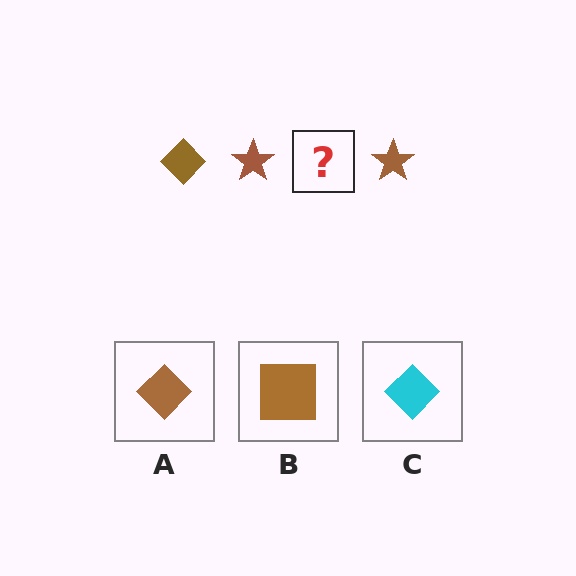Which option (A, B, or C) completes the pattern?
A.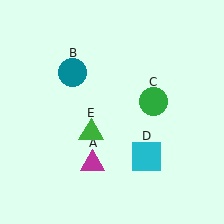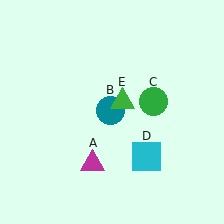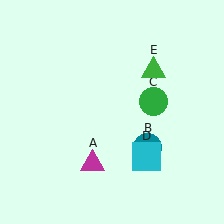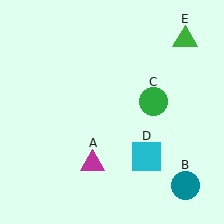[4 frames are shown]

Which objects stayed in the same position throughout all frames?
Magenta triangle (object A) and green circle (object C) and cyan square (object D) remained stationary.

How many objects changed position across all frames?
2 objects changed position: teal circle (object B), green triangle (object E).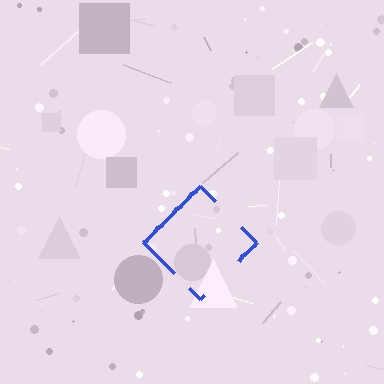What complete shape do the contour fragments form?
The contour fragments form a diamond.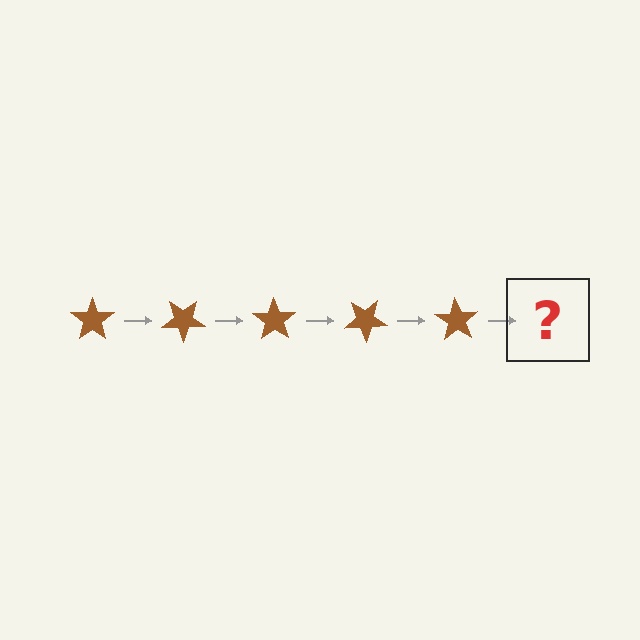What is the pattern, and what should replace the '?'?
The pattern is that the star rotates 35 degrees each step. The '?' should be a brown star rotated 175 degrees.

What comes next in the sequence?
The next element should be a brown star rotated 175 degrees.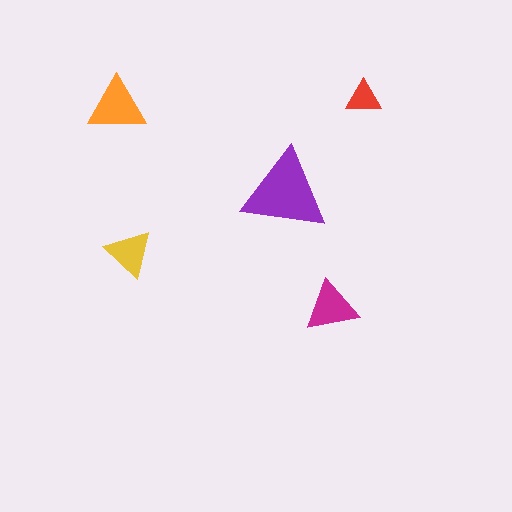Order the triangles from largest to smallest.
the purple one, the orange one, the magenta one, the yellow one, the red one.